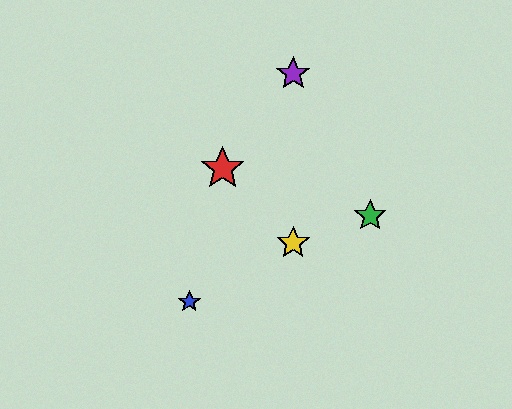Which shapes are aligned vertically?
The yellow star, the purple star are aligned vertically.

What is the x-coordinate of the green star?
The green star is at x≈370.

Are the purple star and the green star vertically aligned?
No, the purple star is at x≈293 and the green star is at x≈370.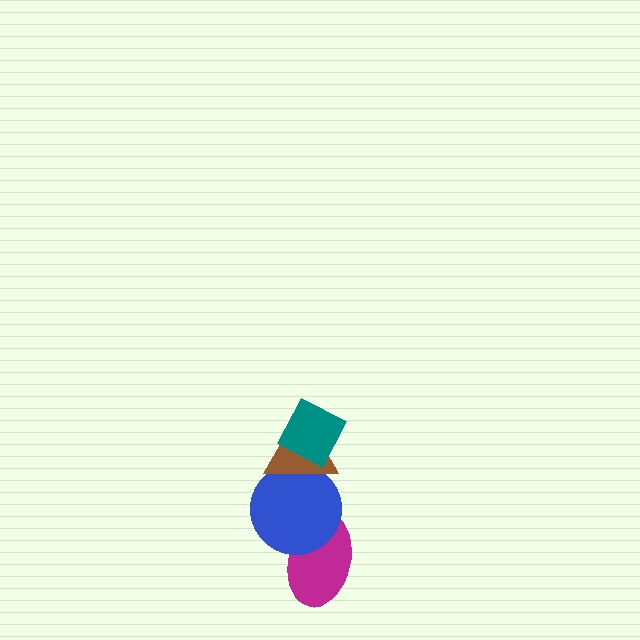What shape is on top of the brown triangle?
The teal diamond is on top of the brown triangle.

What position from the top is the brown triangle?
The brown triangle is 2nd from the top.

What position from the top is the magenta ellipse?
The magenta ellipse is 4th from the top.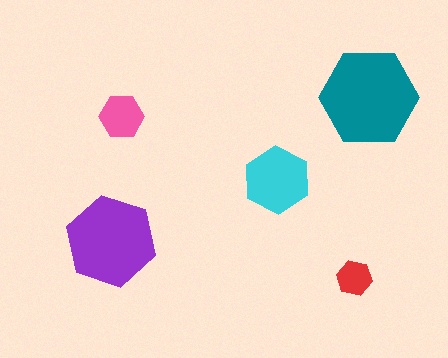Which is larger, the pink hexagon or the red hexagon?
The pink one.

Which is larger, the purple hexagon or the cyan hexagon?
The purple one.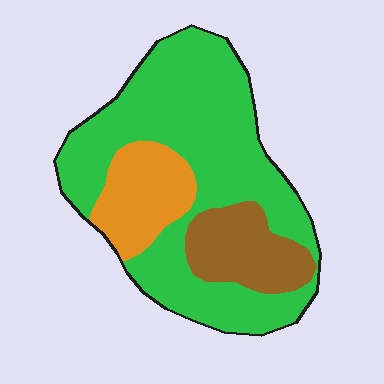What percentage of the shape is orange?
Orange takes up less than a sixth of the shape.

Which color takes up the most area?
Green, at roughly 65%.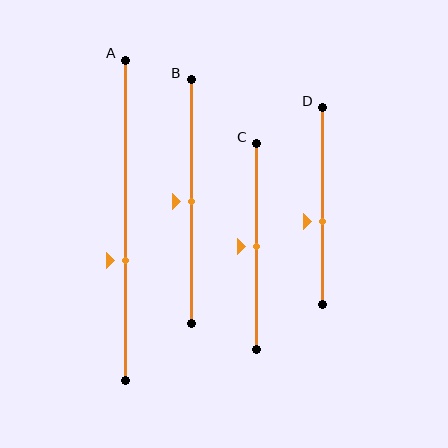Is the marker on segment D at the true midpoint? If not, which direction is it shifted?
No, the marker on segment D is shifted downward by about 8% of the segment length.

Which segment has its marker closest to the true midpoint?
Segment B has its marker closest to the true midpoint.